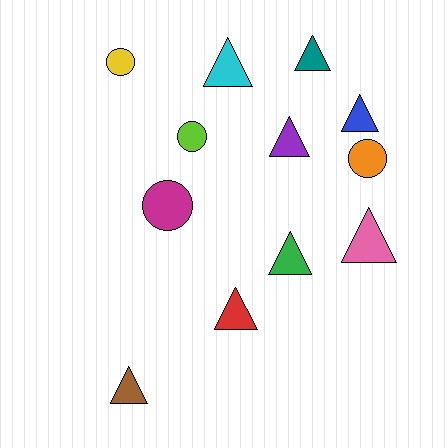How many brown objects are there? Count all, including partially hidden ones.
There is 1 brown object.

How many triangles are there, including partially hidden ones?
There are 8 triangles.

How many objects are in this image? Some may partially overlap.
There are 12 objects.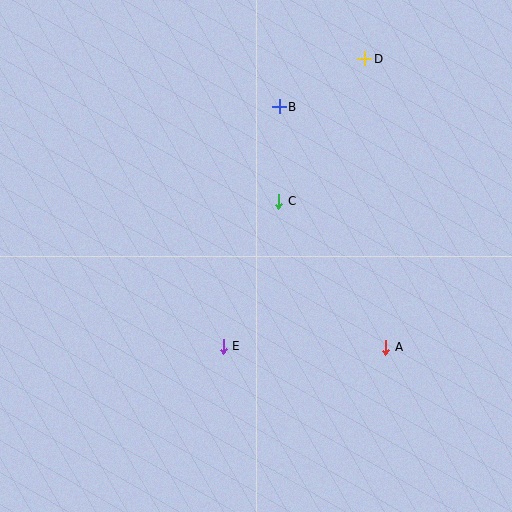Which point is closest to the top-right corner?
Point D is closest to the top-right corner.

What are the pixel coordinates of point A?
Point A is at (386, 347).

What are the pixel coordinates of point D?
Point D is at (365, 59).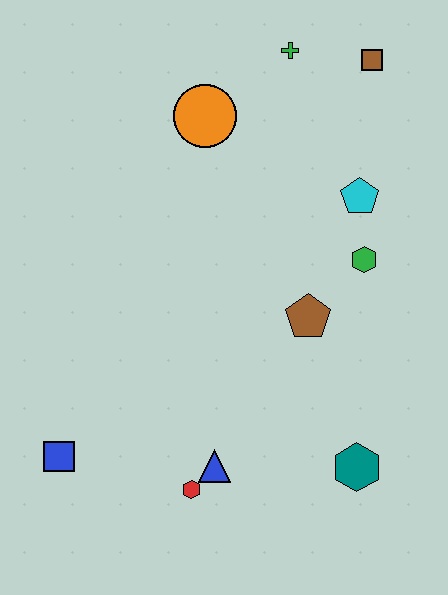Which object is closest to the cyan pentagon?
The green hexagon is closest to the cyan pentagon.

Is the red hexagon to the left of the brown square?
Yes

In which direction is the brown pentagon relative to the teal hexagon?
The brown pentagon is above the teal hexagon.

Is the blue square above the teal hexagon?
Yes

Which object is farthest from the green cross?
The blue square is farthest from the green cross.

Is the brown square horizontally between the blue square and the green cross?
No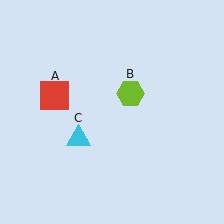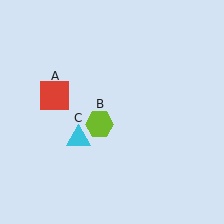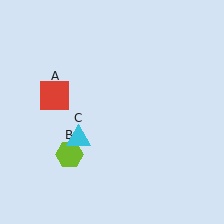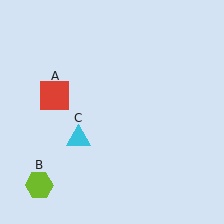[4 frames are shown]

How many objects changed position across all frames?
1 object changed position: lime hexagon (object B).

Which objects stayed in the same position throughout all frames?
Red square (object A) and cyan triangle (object C) remained stationary.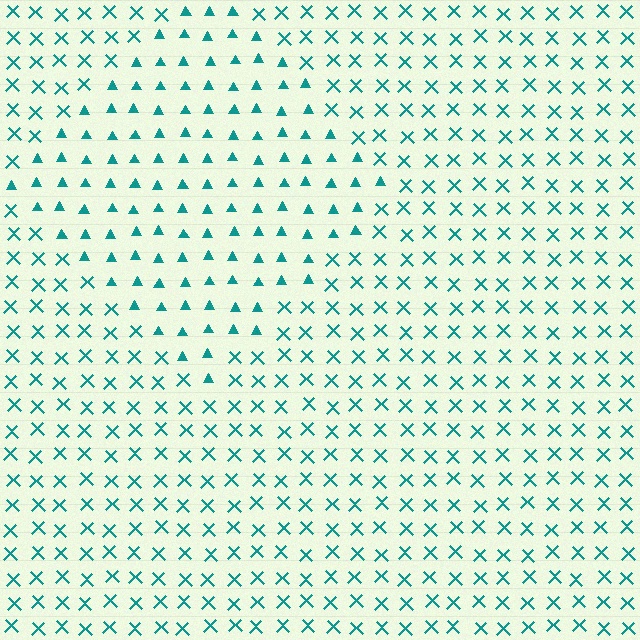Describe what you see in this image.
The image is filled with small teal elements arranged in a uniform grid. A diamond-shaped region contains triangles, while the surrounding area contains X marks. The boundary is defined purely by the change in element shape.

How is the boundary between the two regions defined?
The boundary is defined by a change in element shape: triangles inside vs. X marks outside. All elements share the same color and spacing.